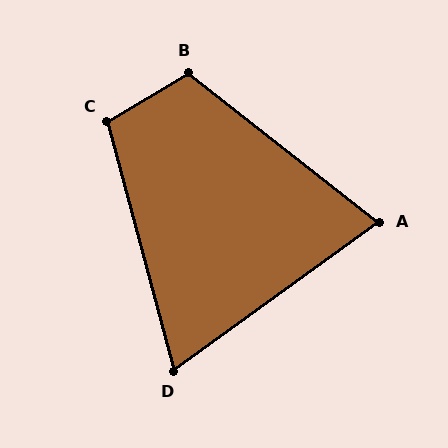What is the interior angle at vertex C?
Approximately 106 degrees (obtuse).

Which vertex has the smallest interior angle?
D, at approximately 69 degrees.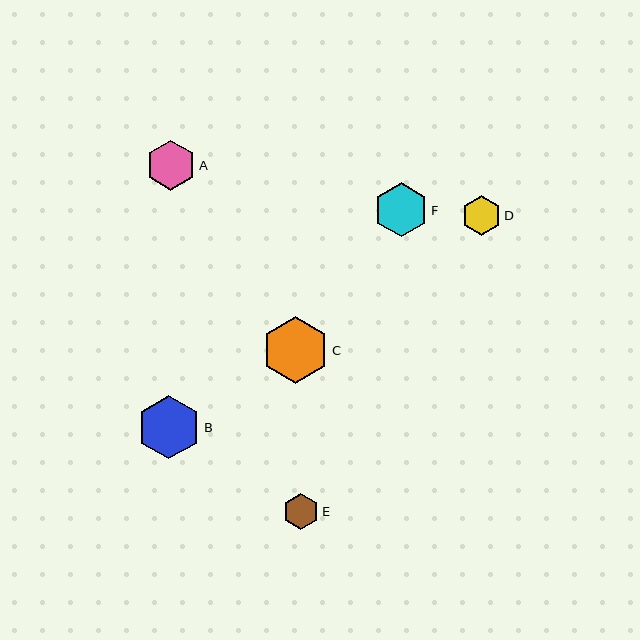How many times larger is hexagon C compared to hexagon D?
Hexagon C is approximately 1.7 times the size of hexagon D.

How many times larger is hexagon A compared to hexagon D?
Hexagon A is approximately 1.3 times the size of hexagon D.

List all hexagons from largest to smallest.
From largest to smallest: C, B, F, A, D, E.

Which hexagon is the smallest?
Hexagon E is the smallest with a size of approximately 36 pixels.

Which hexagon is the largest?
Hexagon C is the largest with a size of approximately 67 pixels.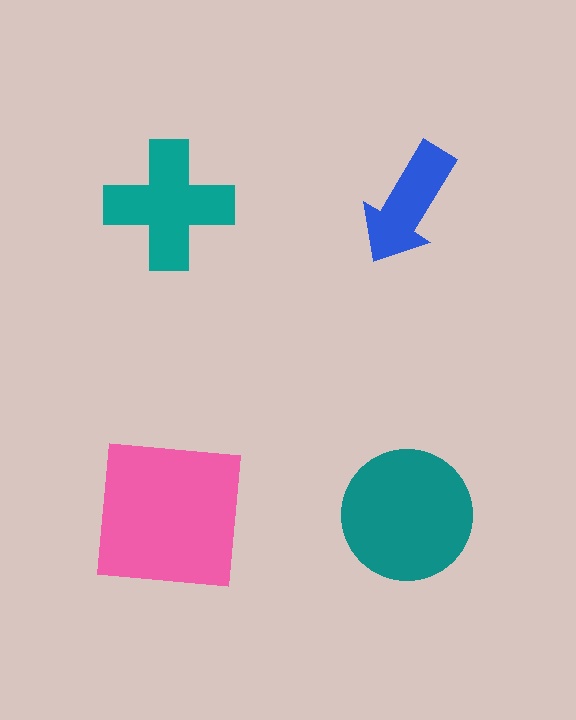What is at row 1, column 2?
A blue arrow.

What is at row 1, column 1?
A teal cross.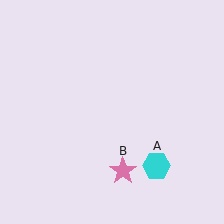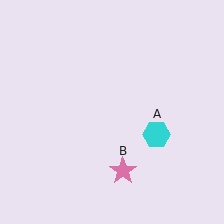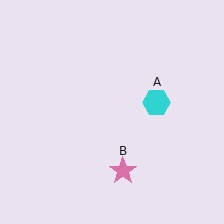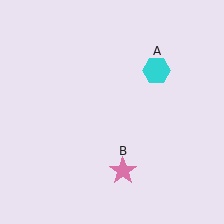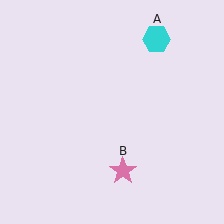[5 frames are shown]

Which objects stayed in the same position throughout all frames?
Pink star (object B) remained stationary.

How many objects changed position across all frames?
1 object changed position: cyan hexagon (object A).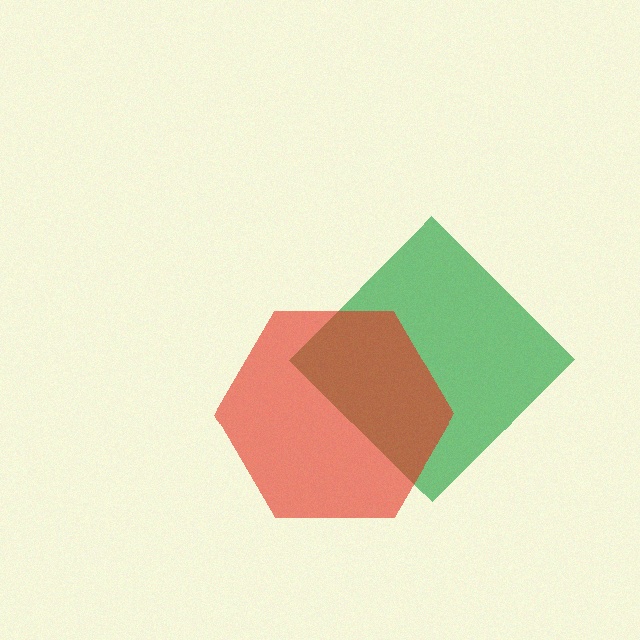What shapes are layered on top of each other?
The layered shapes are: a green diamond, a red hexagon.